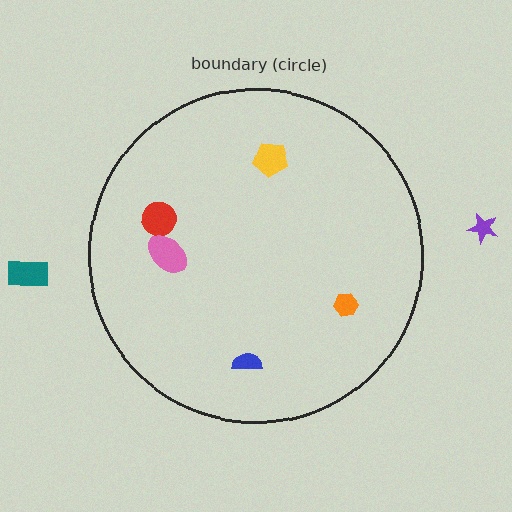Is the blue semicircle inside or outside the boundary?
Inside.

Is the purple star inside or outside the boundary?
Outside.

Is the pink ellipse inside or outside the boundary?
Inside.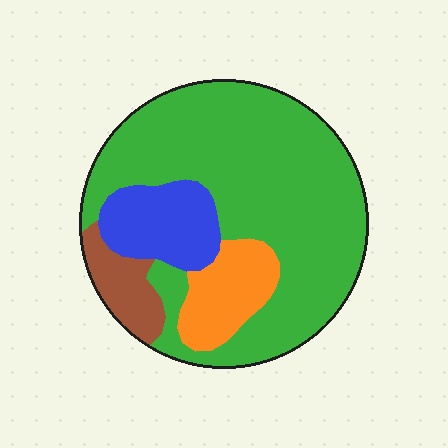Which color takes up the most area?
Green, at roughly 65%.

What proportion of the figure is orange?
Orange takes up less than a quarter of the figure.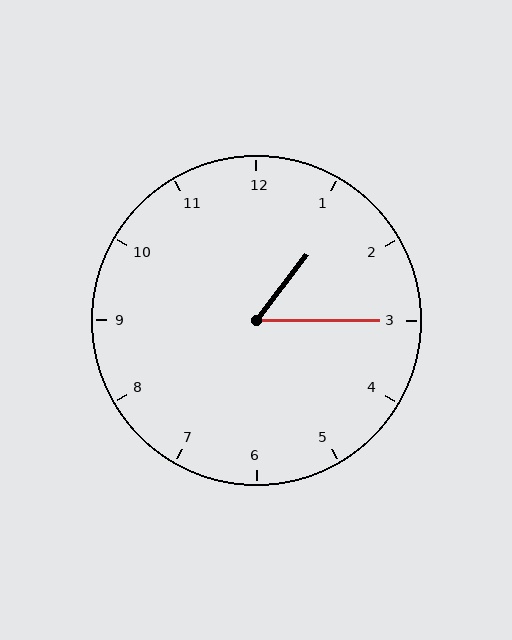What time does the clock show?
1:15.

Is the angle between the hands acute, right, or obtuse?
It is acute.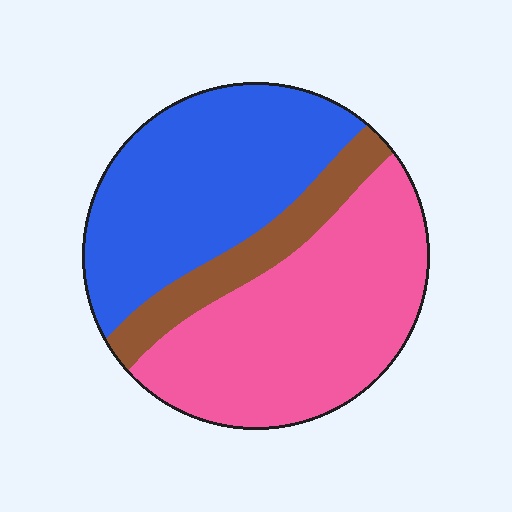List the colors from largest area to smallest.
From largest to smallest: pink, blue, brown.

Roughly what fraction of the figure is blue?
Blue takes up about two fifths (2/5) of the figure.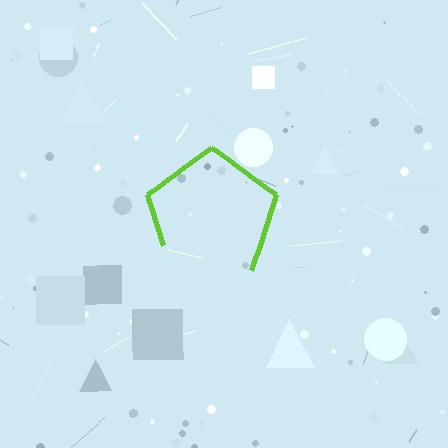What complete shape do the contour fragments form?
The contour fragments form a pentagon.